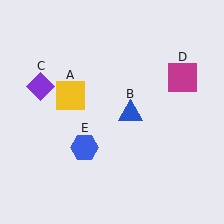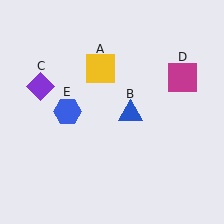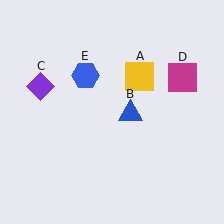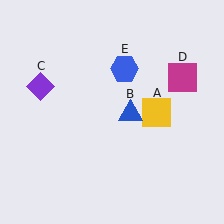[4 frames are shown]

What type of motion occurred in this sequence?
The yellow square (object A), blue hexagon (object E) rotated clockwise around the center of the scene.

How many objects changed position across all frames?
2 objects changed position: yellow square (object A), blue hexagon (object E).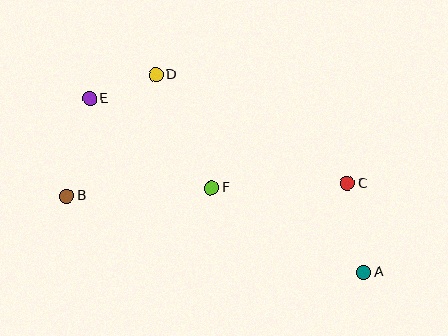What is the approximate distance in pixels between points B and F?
The distance between B and F is approximately 145 pixels.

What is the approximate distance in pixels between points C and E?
The distance between C and E is approximately 271 pixels.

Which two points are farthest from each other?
Points A and E are farthest from each other.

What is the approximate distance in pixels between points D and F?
The distance between D and F is approximately 126 pixels.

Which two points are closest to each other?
Points D and E are closest to each other.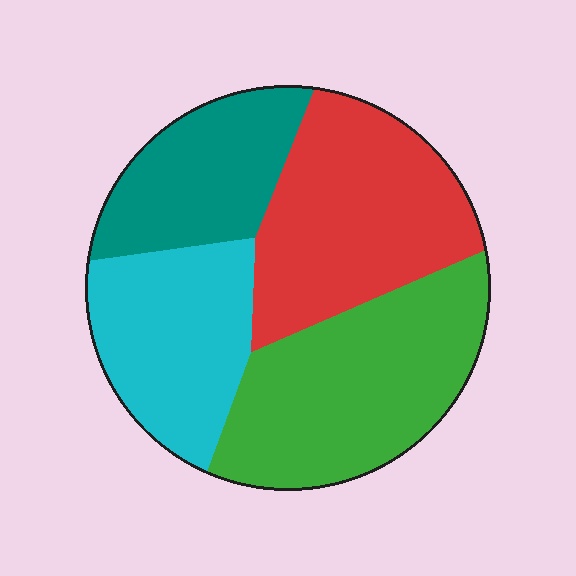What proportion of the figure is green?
Green takes up about one third (1/3) of the figure.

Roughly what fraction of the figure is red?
Red covers about 30% of the figure.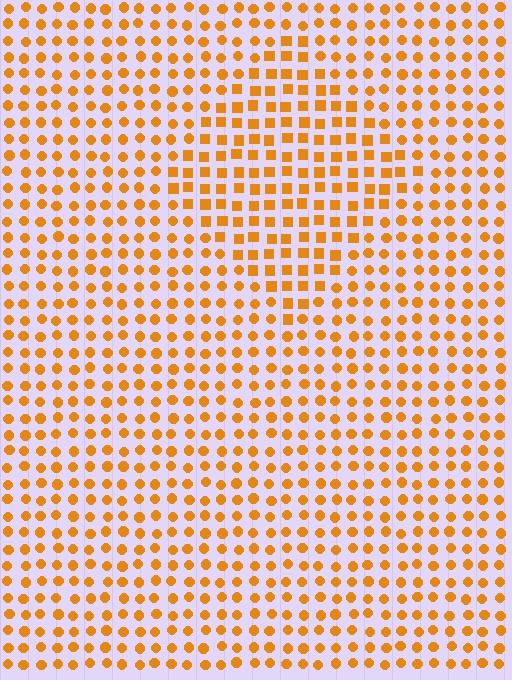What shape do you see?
I see a diamond.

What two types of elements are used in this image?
The image uses squares inside the diamond region and circles outside it.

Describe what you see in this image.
The image is filled with small orange elements arranged in a uniform grid. A diamond-shaped region contains squares, while the surrounding area contains circles. The boundary is defined purely by the change in element shape.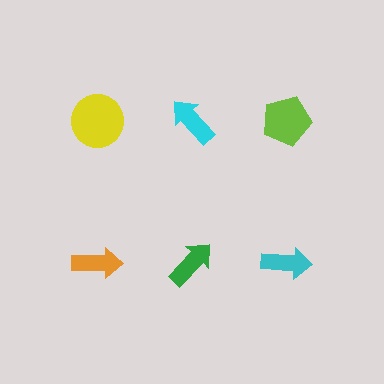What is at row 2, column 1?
An orange arrow.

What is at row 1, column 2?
A cyan arrow.